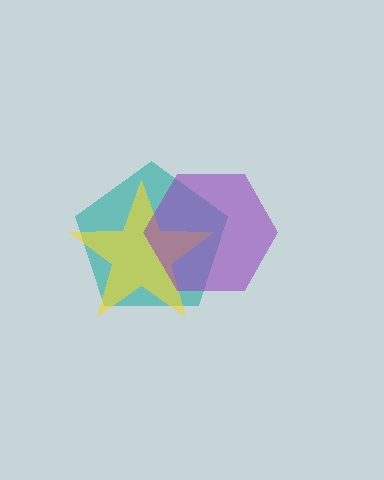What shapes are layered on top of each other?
The layered shapes are: a teal pentagon, a yellow star, a purple hexagon.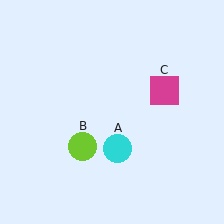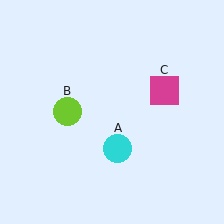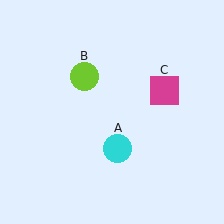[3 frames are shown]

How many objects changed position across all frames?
1 object changed position: lime circle (object B).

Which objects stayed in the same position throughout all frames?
Cyan circle (object A) and magenta square (object C) remained stationary.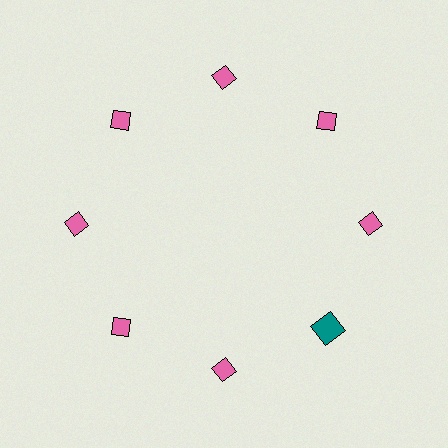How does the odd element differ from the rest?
It differs in both color (teal instead of pink) and shape (square instead of diamond).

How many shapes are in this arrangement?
There are 8 shapes arranged in a ring pattern.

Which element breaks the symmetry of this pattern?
The teal square at roughly the 4 o'clock position breaks the symmetry. All other shapes are pink diamonds.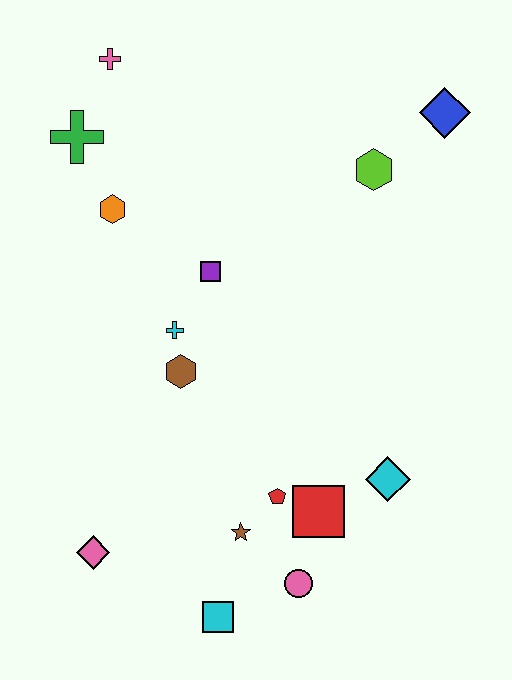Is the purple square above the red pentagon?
Yes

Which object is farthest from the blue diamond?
The pink diamond is farthest from the blue diamond.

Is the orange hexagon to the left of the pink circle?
Yes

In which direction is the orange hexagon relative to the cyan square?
The orange hexagon is above the cyan square.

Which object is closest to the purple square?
The cyan cross is closest to the purple square.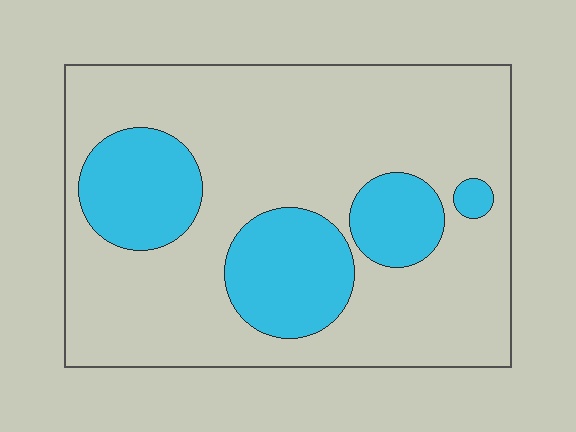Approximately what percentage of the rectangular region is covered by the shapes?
Approximately 25%.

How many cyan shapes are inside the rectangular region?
4.